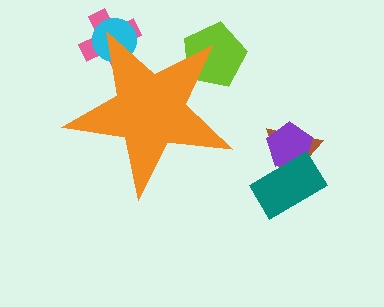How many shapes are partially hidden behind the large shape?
3 shapes are partially hidden.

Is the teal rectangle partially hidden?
No, the teal rectangle is fully visible.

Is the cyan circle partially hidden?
Yes, the cyan circle is partially hidden behind the orange star.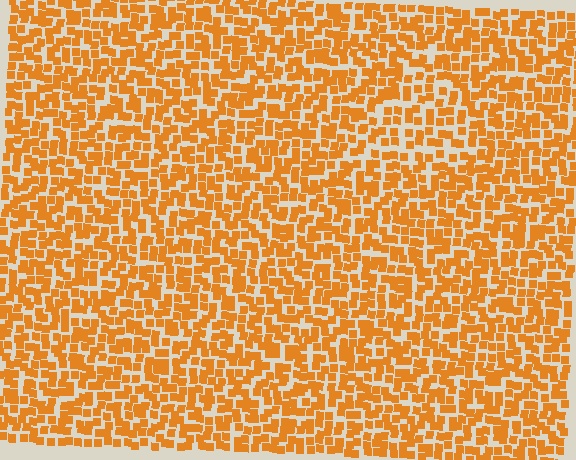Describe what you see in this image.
The image contains small orange elements arranged at two different densities. A triangle-shaped region is visible where the elements are less densely packed than the surrounding area.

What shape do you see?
I see a triangle.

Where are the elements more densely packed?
The elements are more densely packed outside the triangle boundary.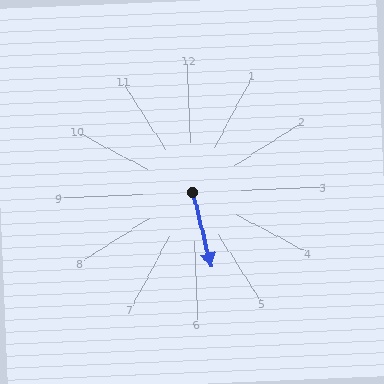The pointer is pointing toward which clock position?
Roughly 6 o'clock.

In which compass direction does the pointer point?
South.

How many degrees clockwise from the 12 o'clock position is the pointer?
Approximately 168 degrees.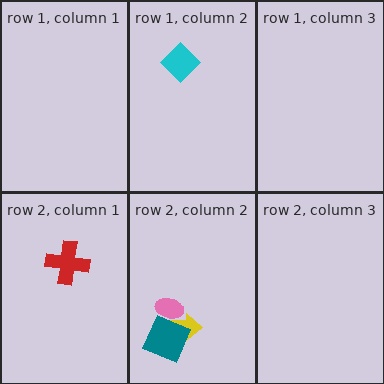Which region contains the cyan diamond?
The row 1, column 2 region.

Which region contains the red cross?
The row 2, column 1 region.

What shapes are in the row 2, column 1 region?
The red cross.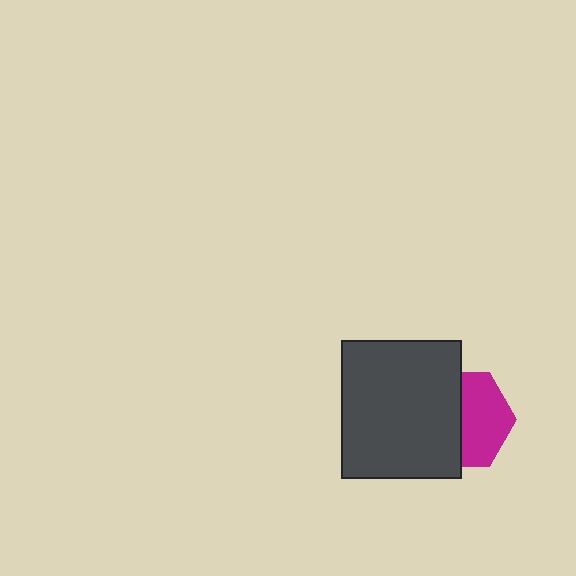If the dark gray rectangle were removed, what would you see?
You would see the complete magenta hexagon.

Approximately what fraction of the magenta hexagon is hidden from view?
Roughly 49% of the magenta hexagon is hidden behind the dark gray rectangle.